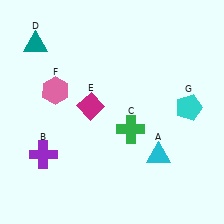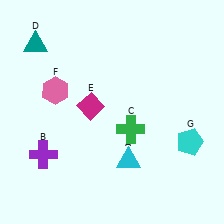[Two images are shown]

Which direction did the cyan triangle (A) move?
The cyan triangle (A) moved left.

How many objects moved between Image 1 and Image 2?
2 objects moved between the two images.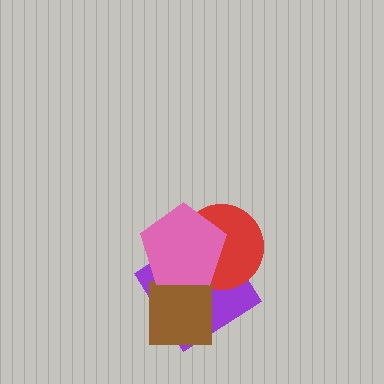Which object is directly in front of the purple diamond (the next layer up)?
The red circle is directly in front of the purple diamond.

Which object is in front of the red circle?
The pink pentagon is in front of the red circle.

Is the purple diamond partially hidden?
Yes, it is partially covered by another shape.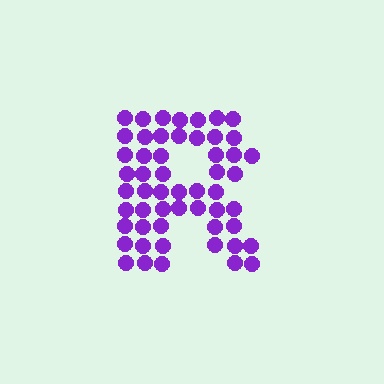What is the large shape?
The large shape is the letter R.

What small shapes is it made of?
It is made of small circles.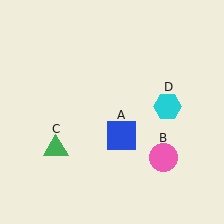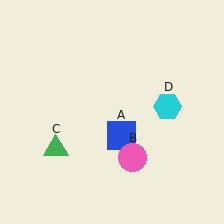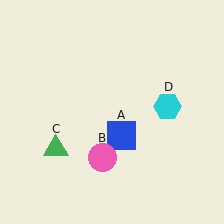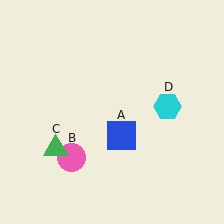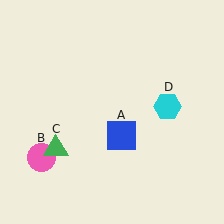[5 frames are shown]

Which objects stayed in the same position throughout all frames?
Blue square (object A) and green triangle (object C) and cyan hexagon (object D) remained stationary.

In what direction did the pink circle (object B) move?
The pink circle (object B) moved left.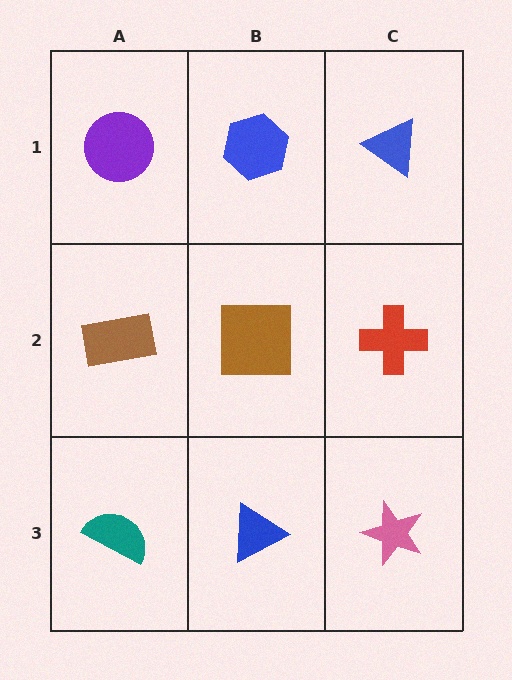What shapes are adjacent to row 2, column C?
A blue triangle (row 1, column C), a pink star (row 3, column C), a brown square (row 2, column B).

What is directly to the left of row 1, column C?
A blue hexagon.